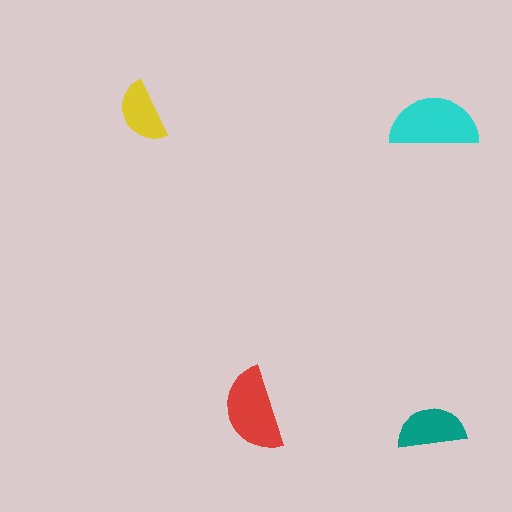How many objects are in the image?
There are 4 objects in the image.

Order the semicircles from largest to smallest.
the cyan one, the red one, the teal one, the yellow one.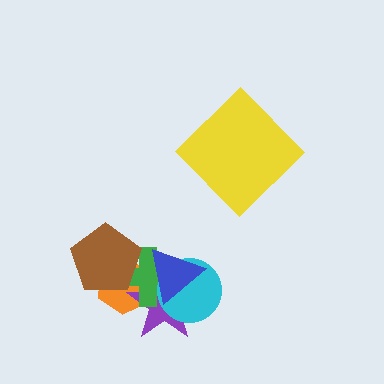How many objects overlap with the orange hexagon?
4 objects overlap with the orange hexagon.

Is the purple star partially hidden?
Yes, it is partially covered by another shape.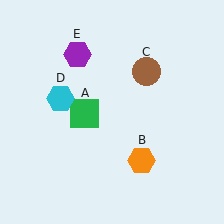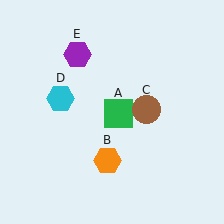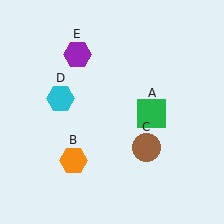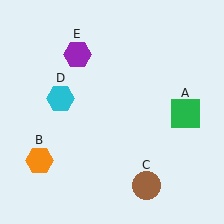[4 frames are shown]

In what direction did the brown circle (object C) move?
The brown circle (object C) moved down.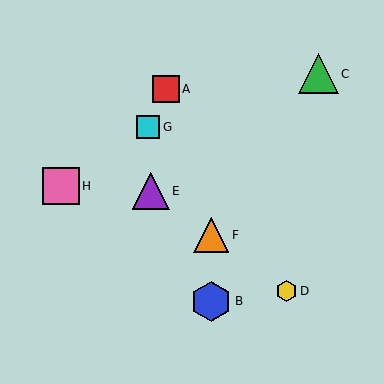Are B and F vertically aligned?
Yes, both are at x≈211.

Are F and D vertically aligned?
No, F is at x≈211 and D is at x≈287.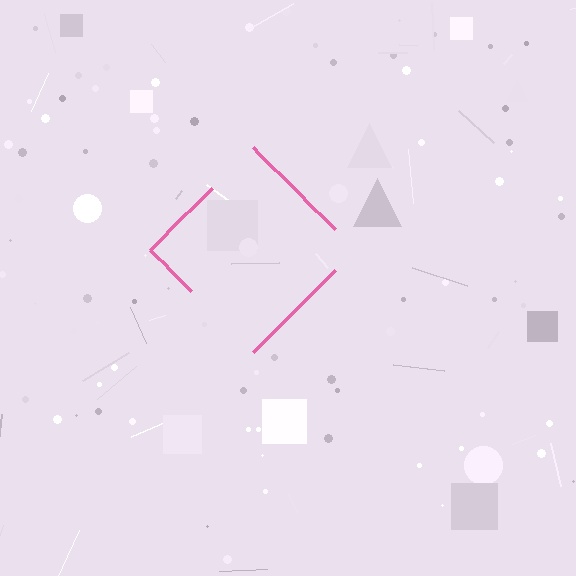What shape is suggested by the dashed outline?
The dashed outline suggests a diamond.